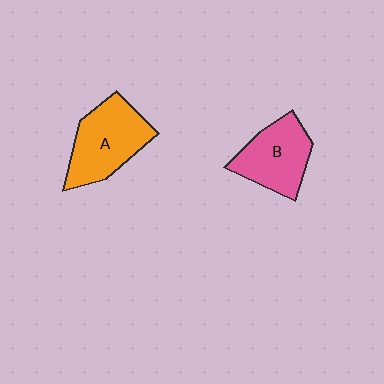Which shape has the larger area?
Shape A (orange).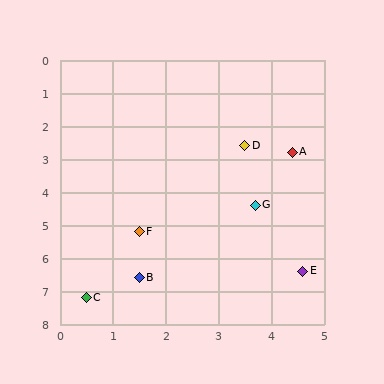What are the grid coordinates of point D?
Point D is at approximately (3.5, 2.6).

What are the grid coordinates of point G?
Point G is at approximately (3.7, 4.4).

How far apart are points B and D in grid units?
Points B and D are about 4.5 grid units apart.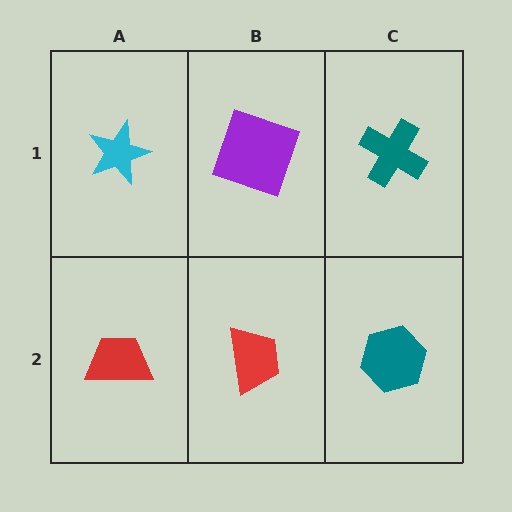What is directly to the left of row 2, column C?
A red trapezoid.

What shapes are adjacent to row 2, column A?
A cyan star (row 1, column A), a red trapezoid (row 2, column B).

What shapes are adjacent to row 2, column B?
A purple square (row 1, column B), a red trapezoid (row 2, column A), a teal hexagon (row 2, column C).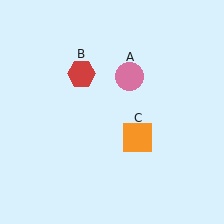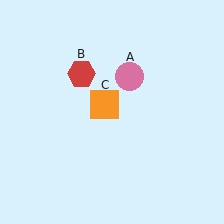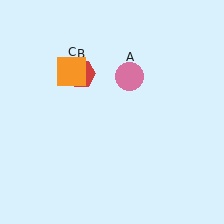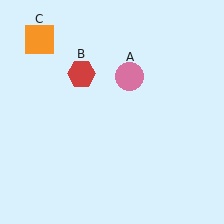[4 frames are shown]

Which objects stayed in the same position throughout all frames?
Pink circle (object A) and red hexagon (object B) remained stationary.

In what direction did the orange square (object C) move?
The orange square (object C) moved up and to the left.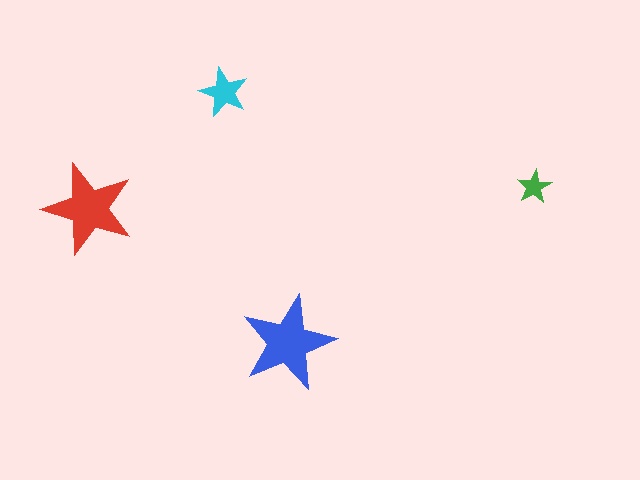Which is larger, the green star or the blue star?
The blue one.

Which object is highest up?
The cyan star is topmost.